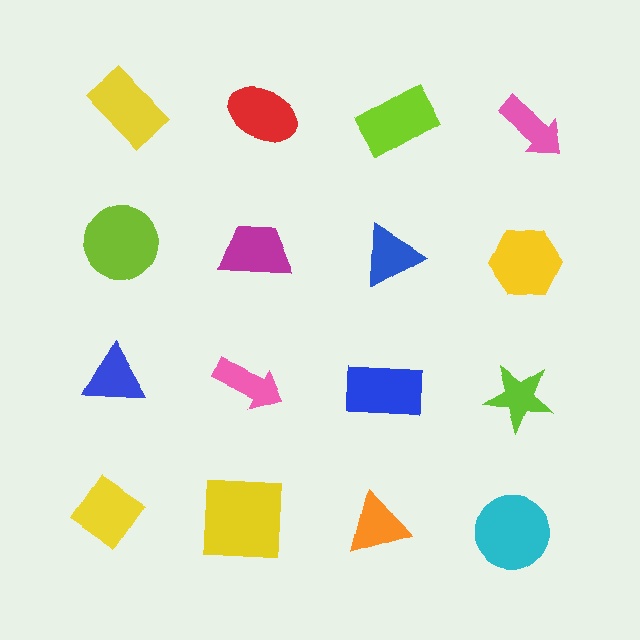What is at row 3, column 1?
A blue triangle.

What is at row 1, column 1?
A yellow rectangle.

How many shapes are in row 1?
4 shapes.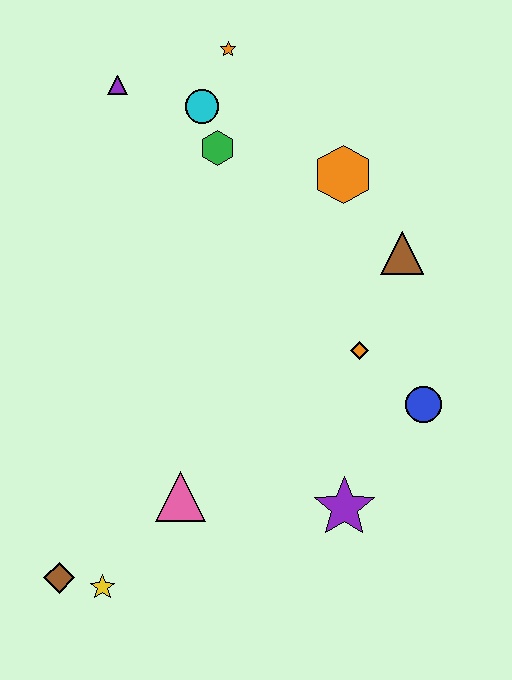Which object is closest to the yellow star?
The brown diamond is closest to the yellow star.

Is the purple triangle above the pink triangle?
Yes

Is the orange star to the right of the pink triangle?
Yes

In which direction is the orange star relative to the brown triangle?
The orange star is above the brown triangle.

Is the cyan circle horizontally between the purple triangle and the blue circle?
Yes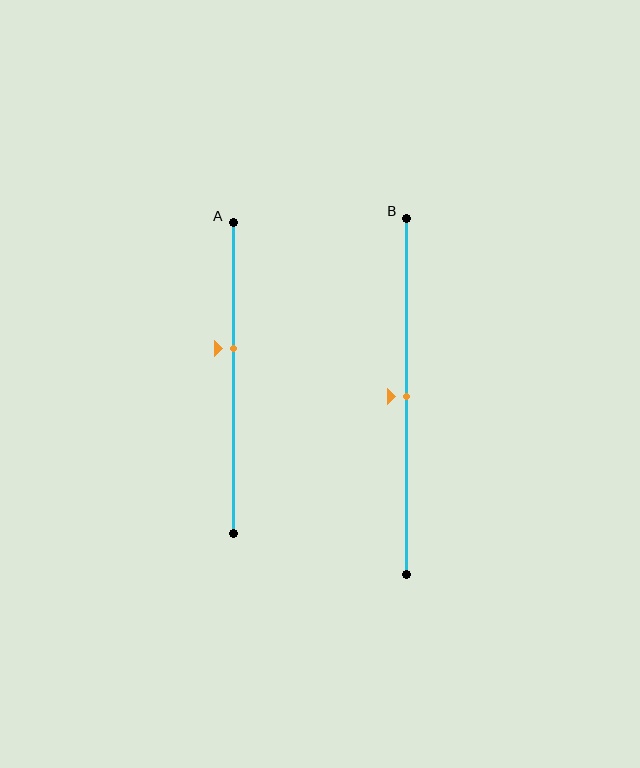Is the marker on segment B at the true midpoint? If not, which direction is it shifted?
Yes, the marker on segment B is at the true midpoint.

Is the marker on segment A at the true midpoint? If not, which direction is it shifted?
No, the marker on segment A is shifted upward by about 10% of the segment length.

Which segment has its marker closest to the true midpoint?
Segment B has its marker closest to the true midpoint.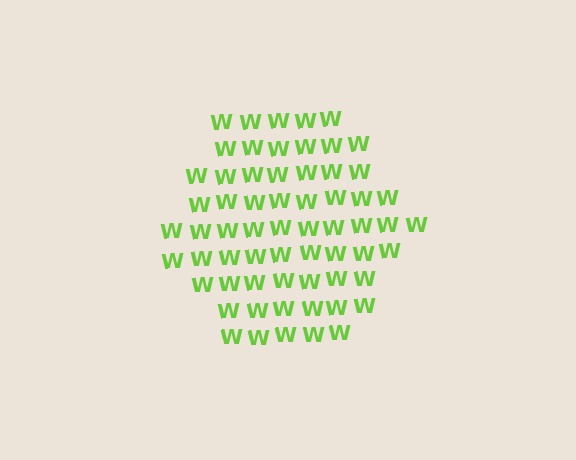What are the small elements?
The small elements are letter W's.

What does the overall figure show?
The overall figure shows a hexagon.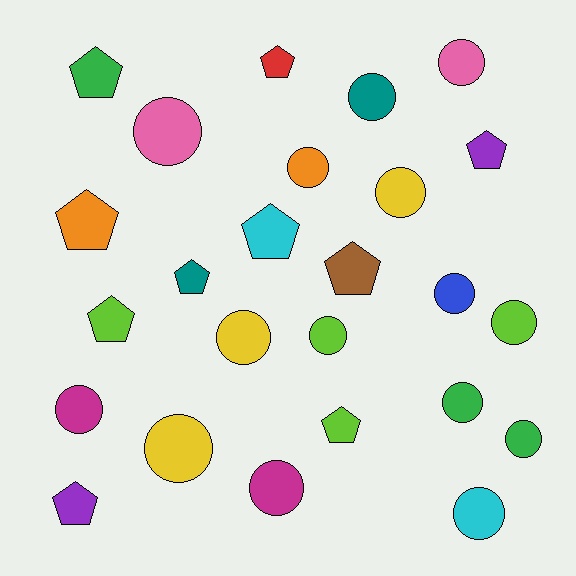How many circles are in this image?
There are 15 circles.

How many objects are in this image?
There are 25 objects.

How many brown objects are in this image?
There is 1 brown object.